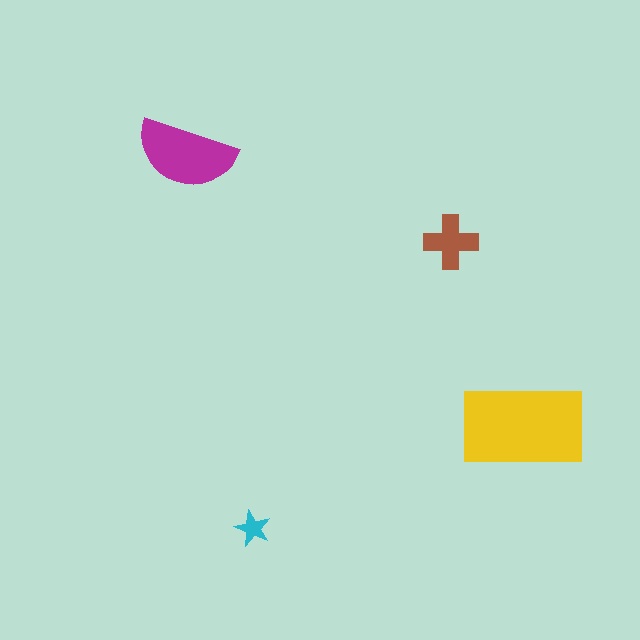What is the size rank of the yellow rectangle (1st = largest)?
1st.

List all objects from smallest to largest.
The cyan star, the brown cross, the magenta semicircle, the yellow rectangle.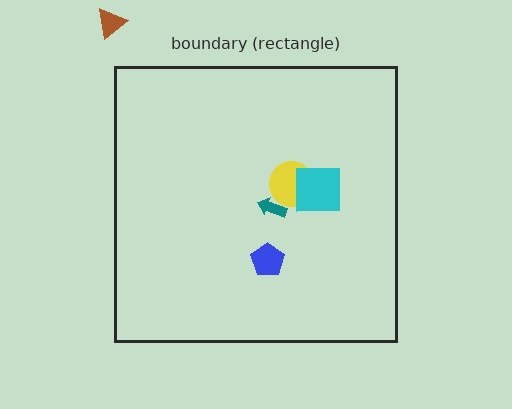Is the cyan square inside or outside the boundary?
Inside.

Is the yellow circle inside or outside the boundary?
Inside.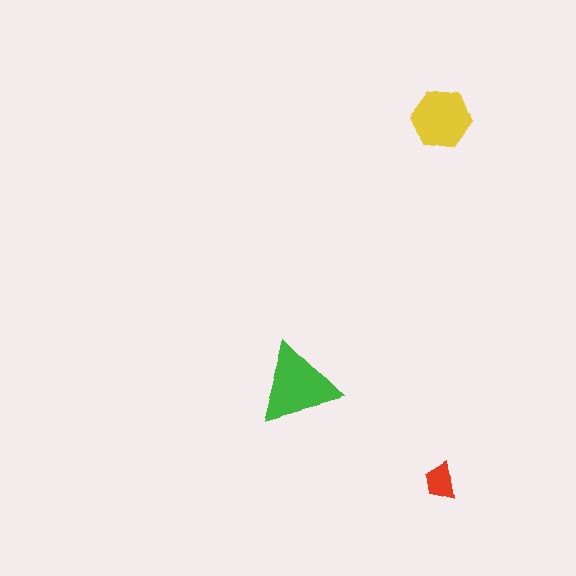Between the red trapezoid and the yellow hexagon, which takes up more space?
The yellow hexagon.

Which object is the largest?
The green triangle.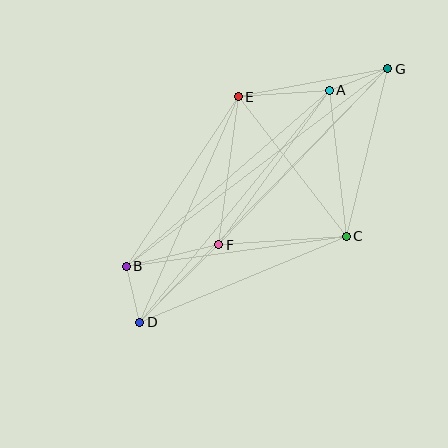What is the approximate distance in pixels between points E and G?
The distance between E and G is approximately 152 pixels.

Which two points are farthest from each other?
Points D and G are farthest from each other.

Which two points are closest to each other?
Points B and D are closest to each other.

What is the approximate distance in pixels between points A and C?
The distance between A and C is approximately 147 pixels.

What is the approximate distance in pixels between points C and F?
The distance between C and F is approximately 128 pixels.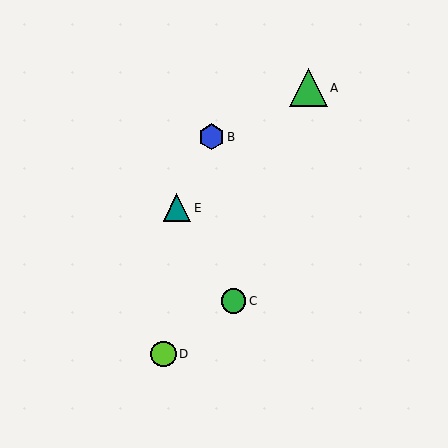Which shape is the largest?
The green triangle (labeled A) is the largest.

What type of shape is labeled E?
Shape E is a teal triangle.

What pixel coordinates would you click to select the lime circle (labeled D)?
Click at (164, 354) to select the lime circle D.